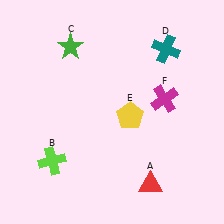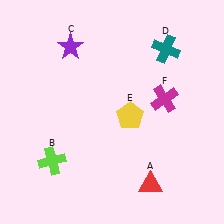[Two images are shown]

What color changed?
The star (C) changed from green in Image 1 to purple in Image 2.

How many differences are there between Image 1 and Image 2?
There is 1 difference between the two images.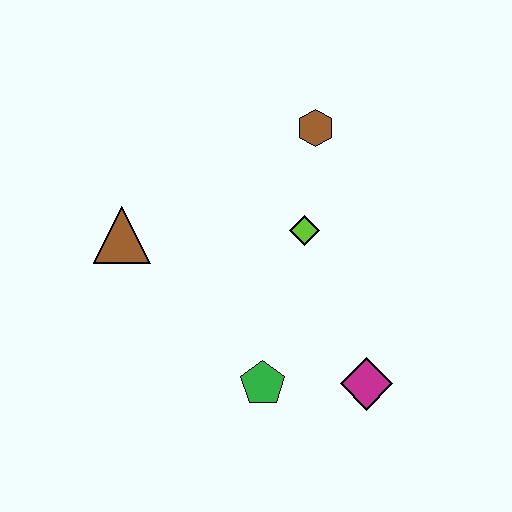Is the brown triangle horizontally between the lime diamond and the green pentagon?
No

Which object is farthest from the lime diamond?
The brown triangle is farthest from the lime diamond.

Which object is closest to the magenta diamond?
The green pentagon is closest to the magenta diamond.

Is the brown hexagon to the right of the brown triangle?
Yes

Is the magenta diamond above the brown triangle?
No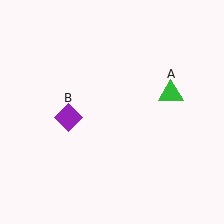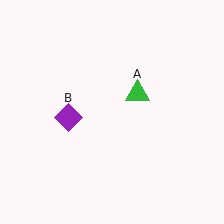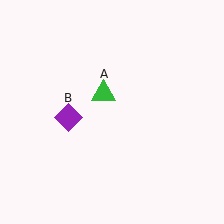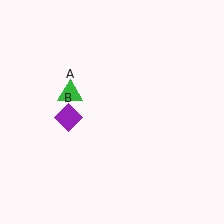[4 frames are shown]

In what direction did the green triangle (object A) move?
The green triangle (object A) moved left.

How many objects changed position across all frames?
1 object changed position: green triangle (object A).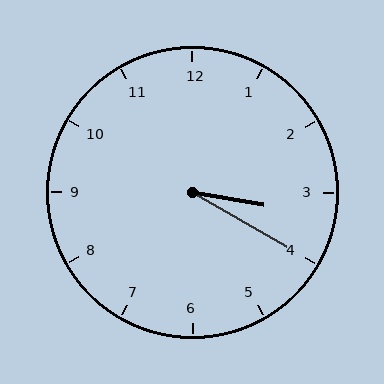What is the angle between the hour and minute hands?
Approximately 20 degrees.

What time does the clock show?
3:20.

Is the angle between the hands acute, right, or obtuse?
It is acute.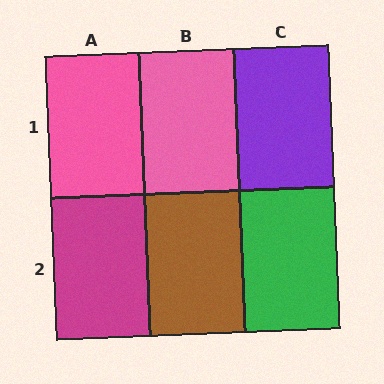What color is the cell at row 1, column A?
Pink.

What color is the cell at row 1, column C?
Purple.